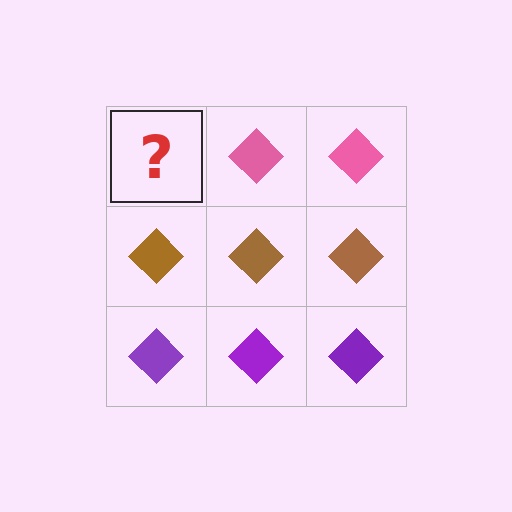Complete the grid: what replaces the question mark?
The question mark should be replaced with a pink diamond.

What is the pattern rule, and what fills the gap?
The rule is that each row has a consistent color. The gap should be filled with a pink diamond.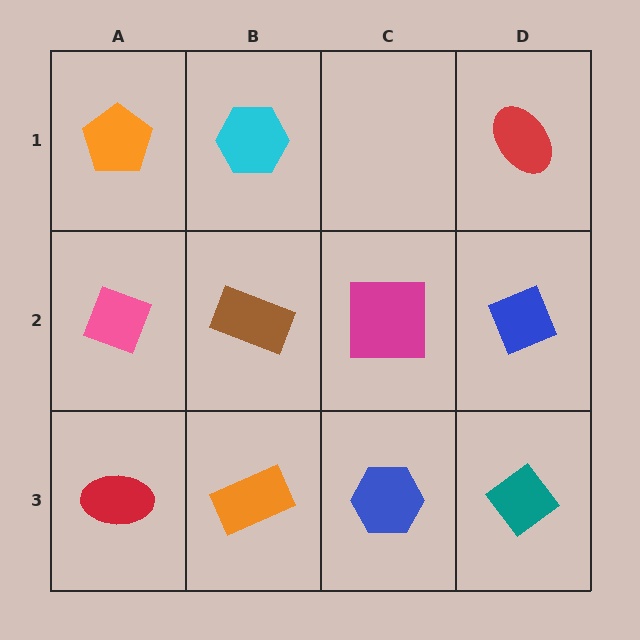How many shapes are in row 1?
3 shapes.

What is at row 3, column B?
An orange rectangle.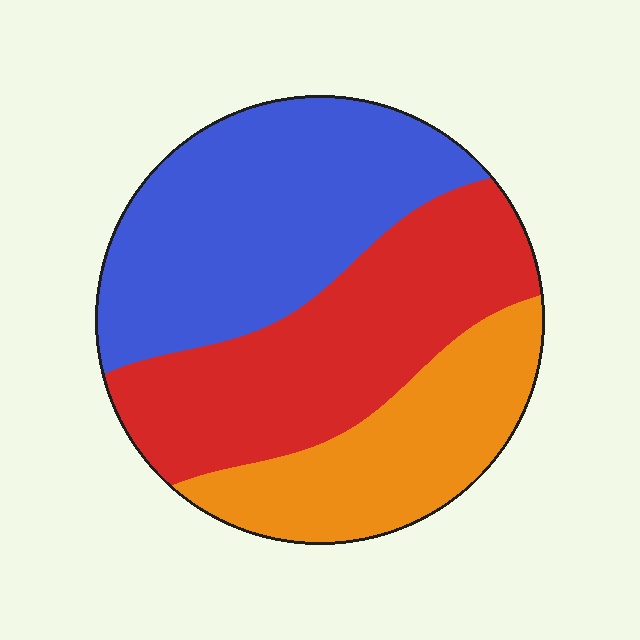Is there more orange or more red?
Red.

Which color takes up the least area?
Orange, at roughly 25%.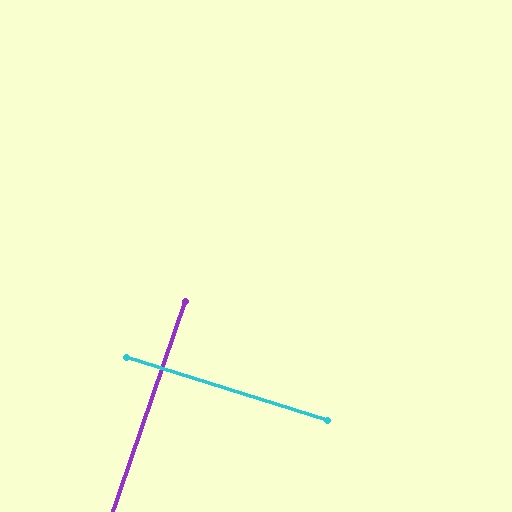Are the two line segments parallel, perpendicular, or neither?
Perpendicular — they meet at approximately 89°.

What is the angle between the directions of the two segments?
Approximately 89 degrees.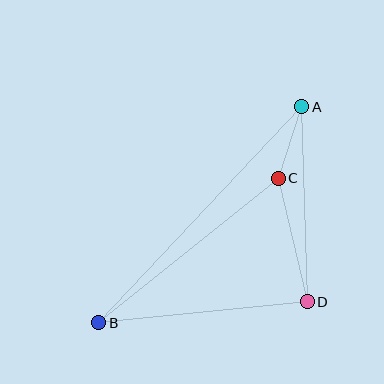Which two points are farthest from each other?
Points A and B are farthest from each other.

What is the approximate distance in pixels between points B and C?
The distance between B and C is approximately 231 pixels.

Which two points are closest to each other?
Points A and C are closest to each other.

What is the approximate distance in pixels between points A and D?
The distance between A and D is approximately 195 pixels.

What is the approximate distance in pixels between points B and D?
The distance between B and D is approximately 210 pixels.